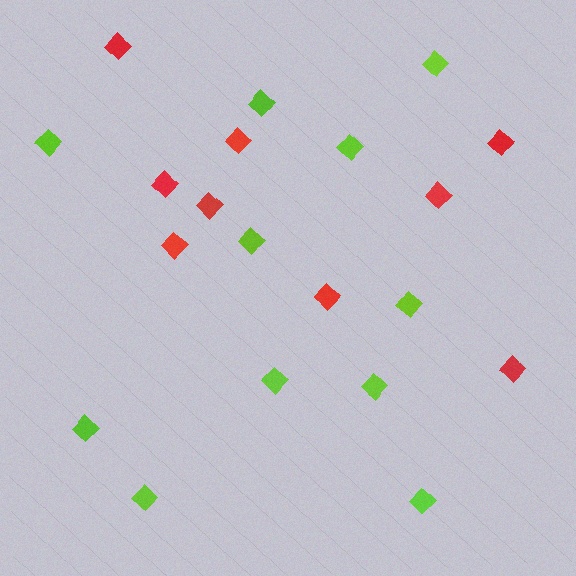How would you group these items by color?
There are 2 groups: one group of red diamonds (9) and one group of lime diamonds (11).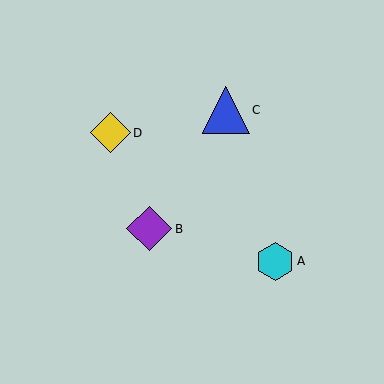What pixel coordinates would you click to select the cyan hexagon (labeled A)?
Click at (275, 261) to select the cyan hexagon A.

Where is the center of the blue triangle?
The center of the blue triangle is at (226, 110).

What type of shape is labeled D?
Shape D is a yellow diamond.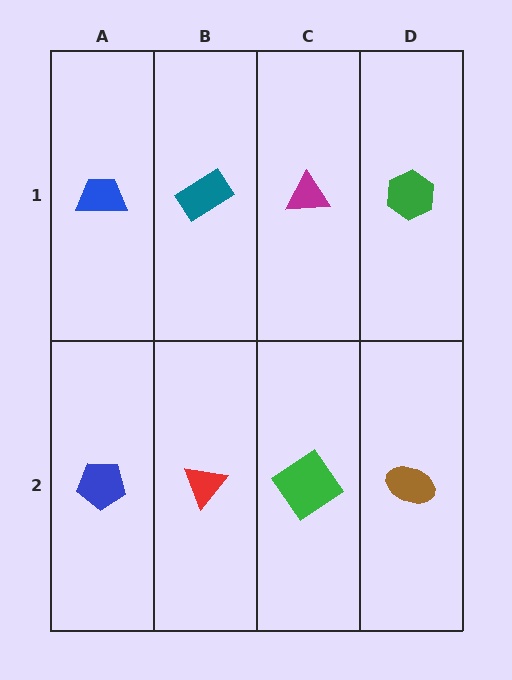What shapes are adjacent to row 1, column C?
A green diamond (row 2, column C), a teal rectangle (row 1, column B), a green hexagon (row 1, column D).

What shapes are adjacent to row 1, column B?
A red triangle (row 2, column B), a blue trapezoid (row 1, column A), a magenta triangle (row 1, column C).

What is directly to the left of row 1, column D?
A magenta triangle.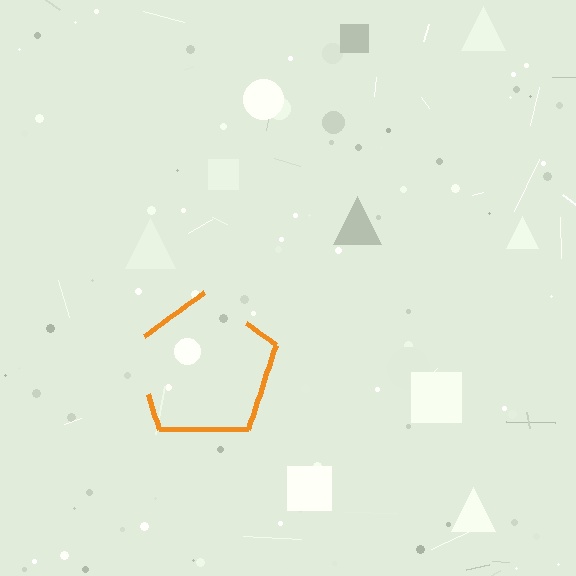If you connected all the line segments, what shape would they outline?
They would outline a pentagon.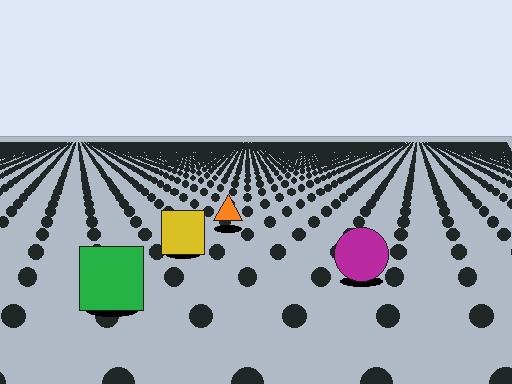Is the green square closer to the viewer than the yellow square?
Yes. The green square is closer — you can tell from the texture gradient: the ground texture is coarser near it.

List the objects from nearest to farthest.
From nearest to farthest: the green square, the magenta circle, the yellow square, the orange triangle.